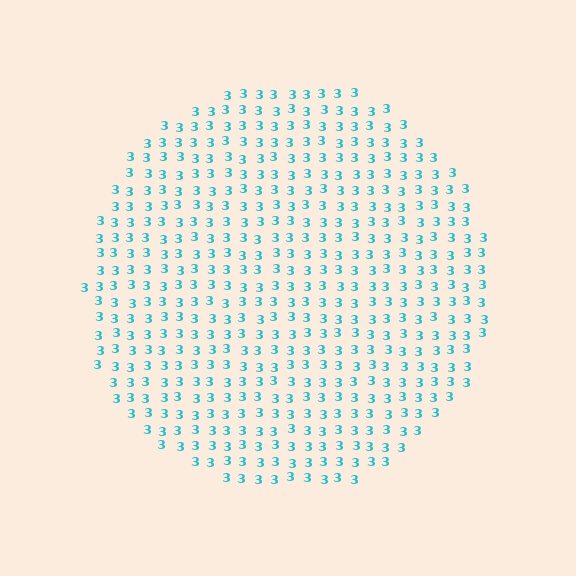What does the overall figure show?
The overall figure shows a circle.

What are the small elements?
The small elements are digit 3's.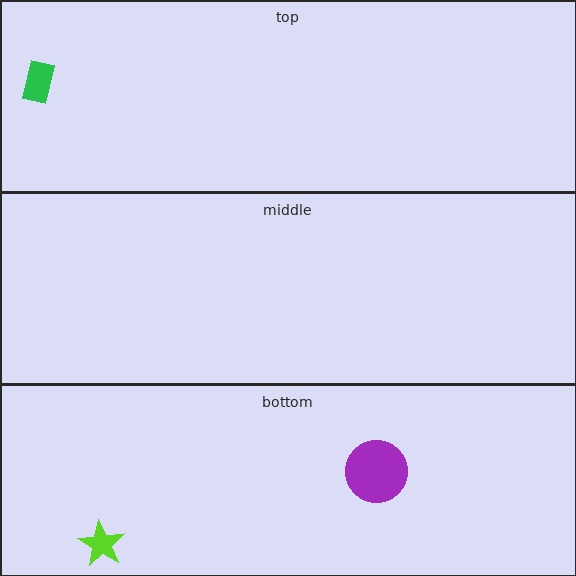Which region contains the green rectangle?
The top region.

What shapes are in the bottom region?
The purple circle, the lime star.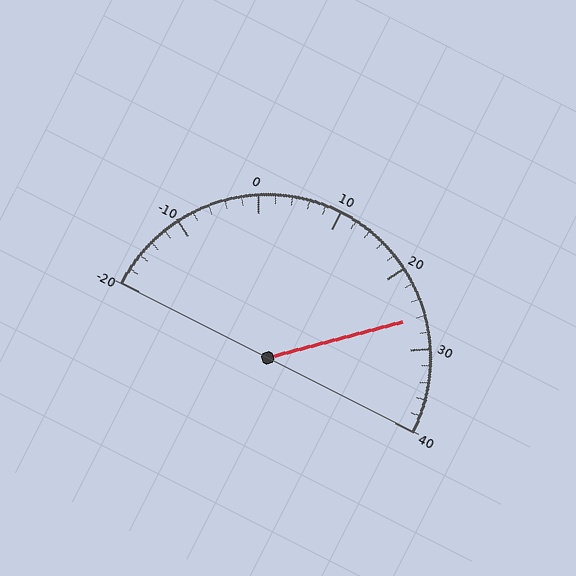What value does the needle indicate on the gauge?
The needle indicates approximately 26.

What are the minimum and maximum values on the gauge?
The gauge ranges from -20 to 40.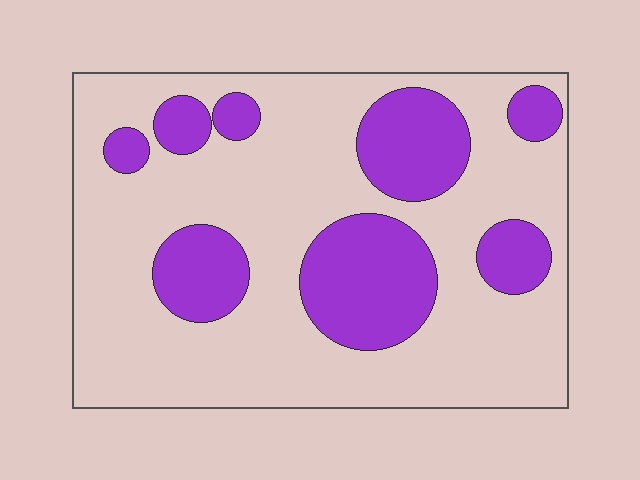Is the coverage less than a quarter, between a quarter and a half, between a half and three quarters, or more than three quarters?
Between a quarter and a half.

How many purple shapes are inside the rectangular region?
8.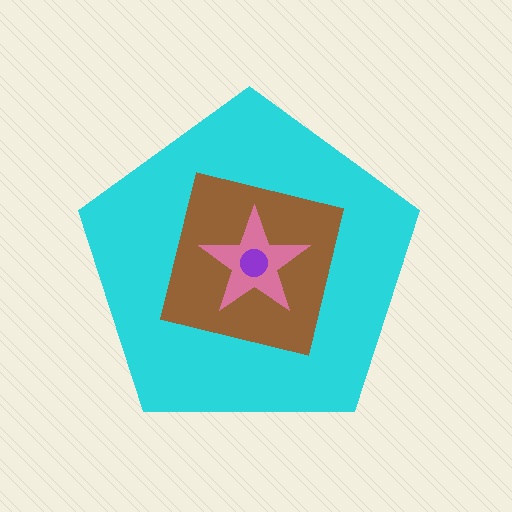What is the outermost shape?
The cyan pentagon.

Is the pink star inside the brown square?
Yes.